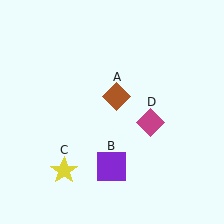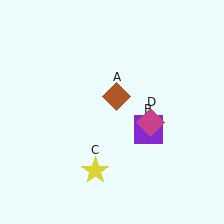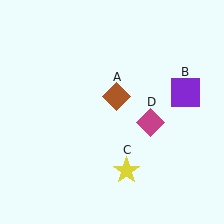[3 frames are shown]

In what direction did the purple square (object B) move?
The purple square (object B) moved up and to the right.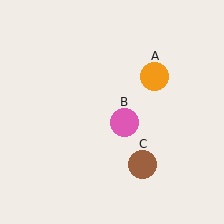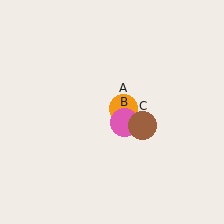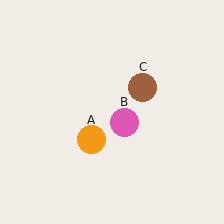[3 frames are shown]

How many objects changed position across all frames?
2 objects changed position: orange circle (object A), brown circle (object C).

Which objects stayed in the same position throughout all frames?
Pink circle (object B) remained stationary.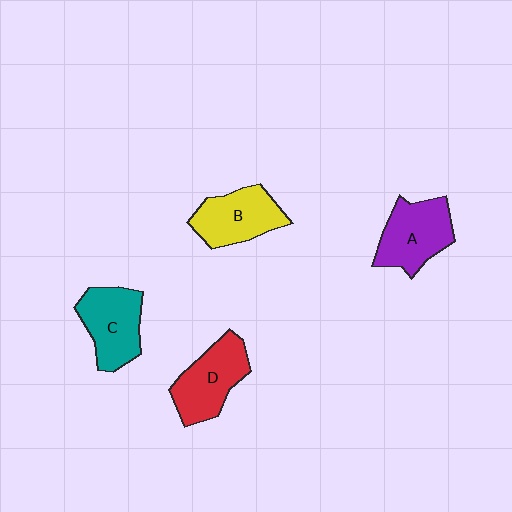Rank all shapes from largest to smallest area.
From largest to smallest: A (purple), D (red), C (teal), B (yellow).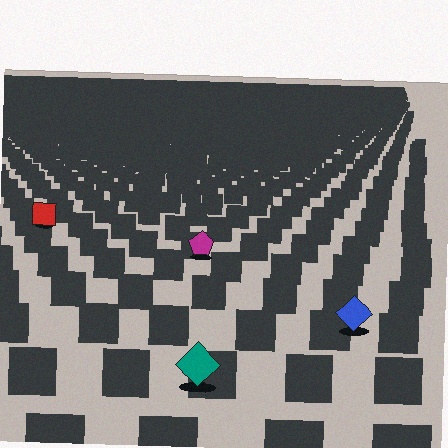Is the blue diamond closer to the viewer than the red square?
Yes. The blue diamond is closer — you can tell from the texture gradient: the ground texture is coarser near it.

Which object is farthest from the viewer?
The red square is farthest from the viewer. It appears smaller and the ground texture around it is denser.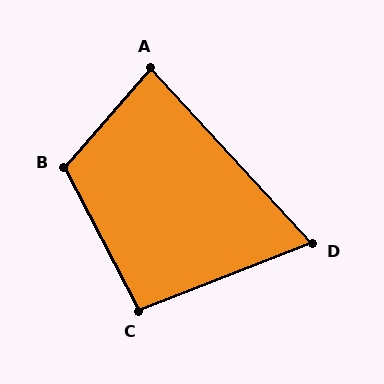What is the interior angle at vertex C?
Approximately 96 degrees (obtuse).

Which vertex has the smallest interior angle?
D, at approximately 69 degrees.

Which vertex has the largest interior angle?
B, at approximately 111 degrees.